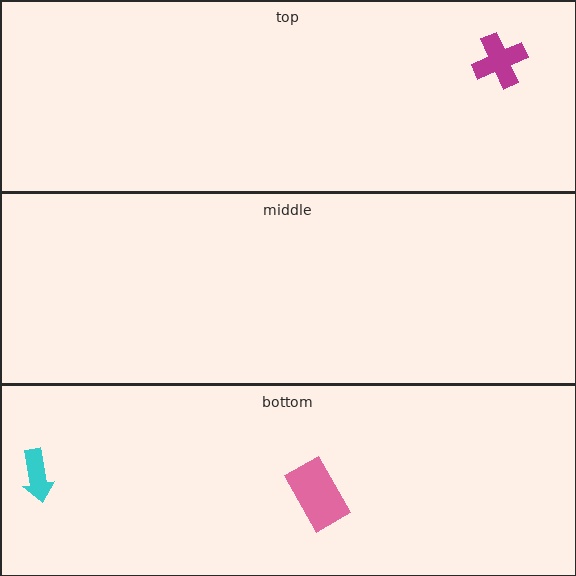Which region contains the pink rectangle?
The bottom region.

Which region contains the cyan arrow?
The bottom region.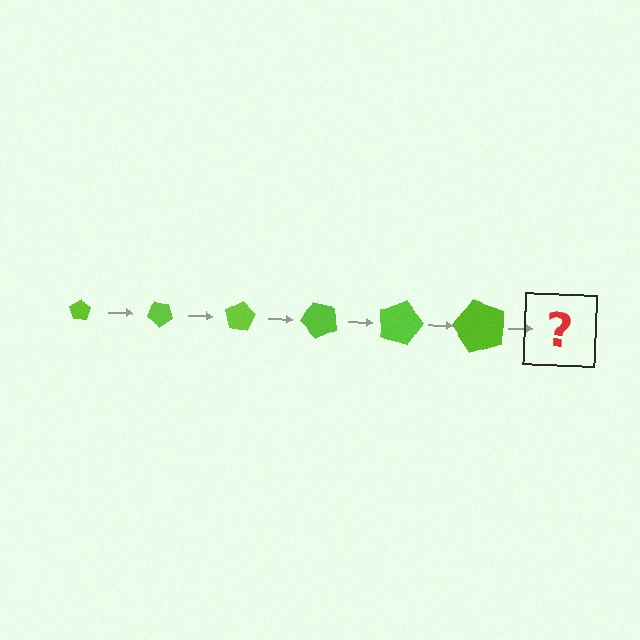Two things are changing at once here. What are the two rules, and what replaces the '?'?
The two rules are that the pentagon grows larger each step and it rotates 40 degrees each step. The '?' should be a pentagon, larger than the previous one and rotated 240 degrees from the start.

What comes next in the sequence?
The next element should be a pentagon, larger than the previous one and rotated 240 degrees from the start.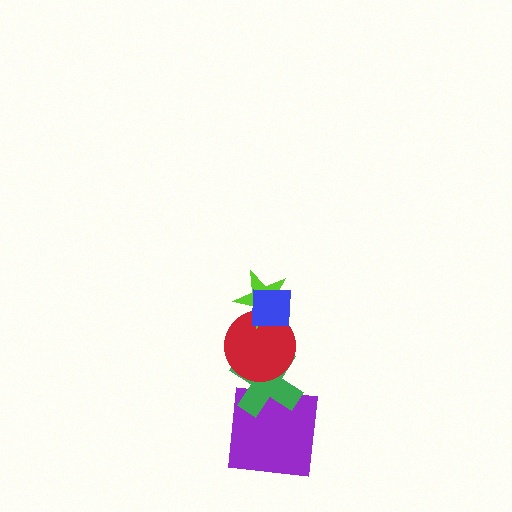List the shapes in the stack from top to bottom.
From top to bottom: the blue square, the lime star, the red circle, the green cross, the purple square.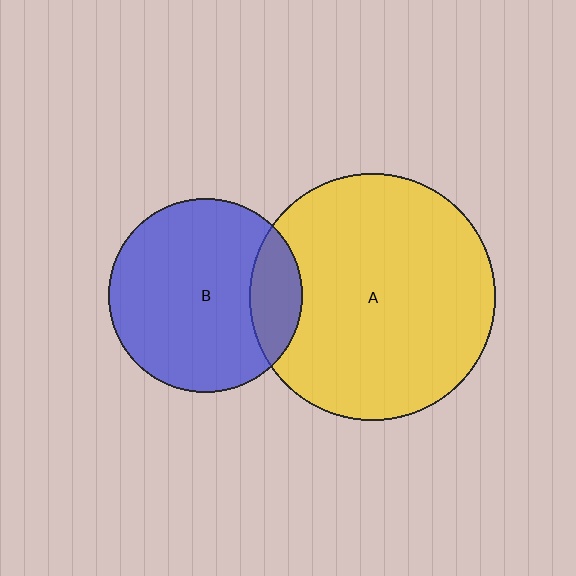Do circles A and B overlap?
Yes.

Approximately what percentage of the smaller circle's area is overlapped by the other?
Approximately 20%.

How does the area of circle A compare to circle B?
Approximately 1.6 times.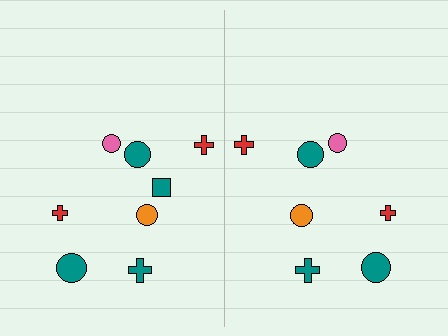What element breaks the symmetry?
A teal square is missing from the right side.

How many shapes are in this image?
There are 15 shapes in this image.